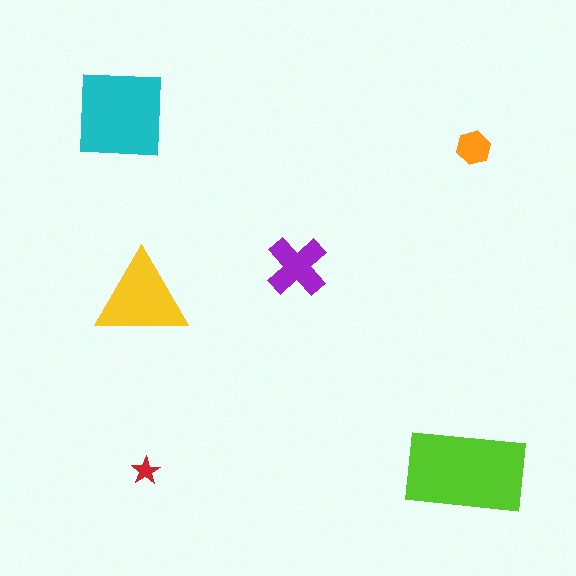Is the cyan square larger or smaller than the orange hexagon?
Larger.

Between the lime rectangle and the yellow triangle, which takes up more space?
The lime rectangle.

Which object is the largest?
The lime rectangle.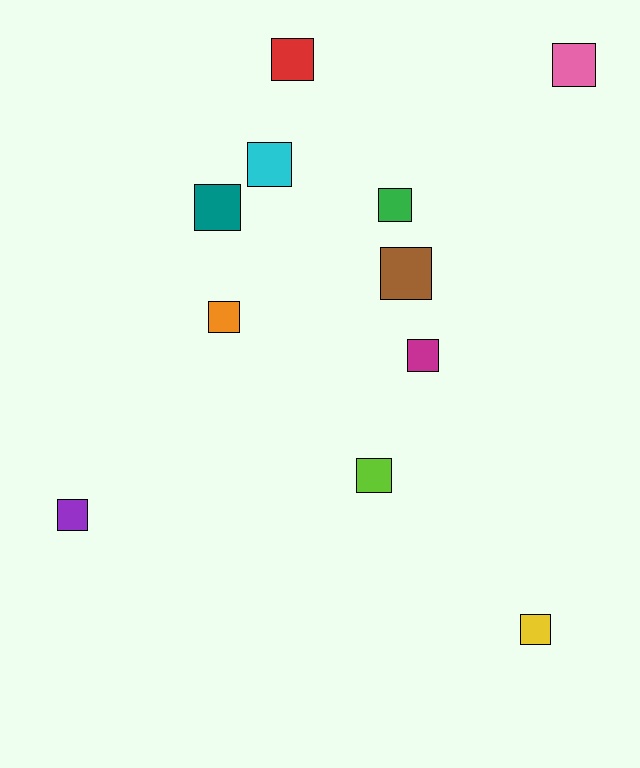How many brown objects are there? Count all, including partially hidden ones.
There is 1 brown object.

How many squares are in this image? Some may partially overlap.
There are 11 squares.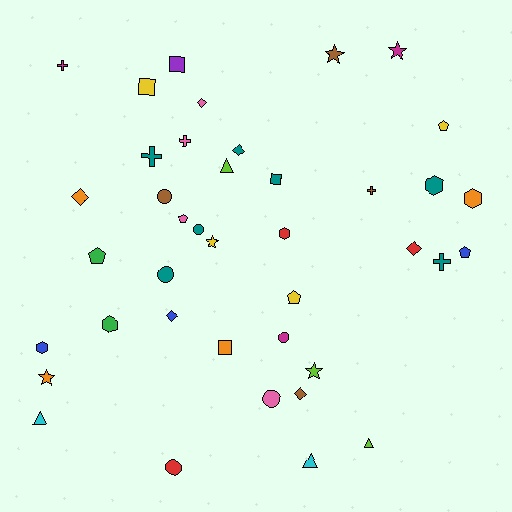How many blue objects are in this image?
There are 3 blue objects.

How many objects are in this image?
There are 40 objects.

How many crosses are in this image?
There are 5 crosses.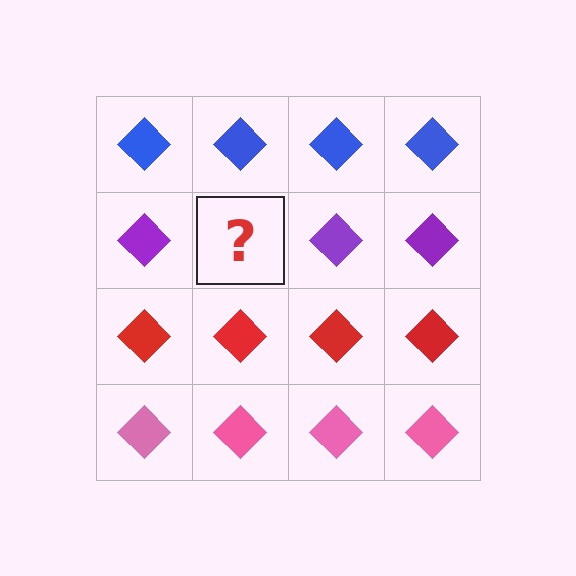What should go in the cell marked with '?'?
The missing cell should contain a purple diamond.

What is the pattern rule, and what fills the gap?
The rule is that each row has a consistent color. The gap should be filled with a purple diamond.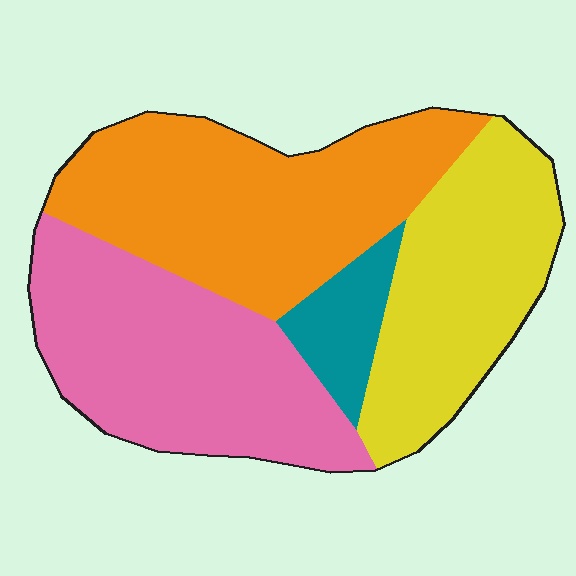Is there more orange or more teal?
Orange.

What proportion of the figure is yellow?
Yellow covers 26% of the figure.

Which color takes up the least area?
Teal, at roughly 5%.